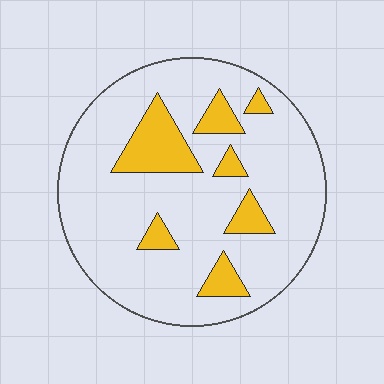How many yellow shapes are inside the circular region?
7.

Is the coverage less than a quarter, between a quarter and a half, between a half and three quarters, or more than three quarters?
Less than a quarter.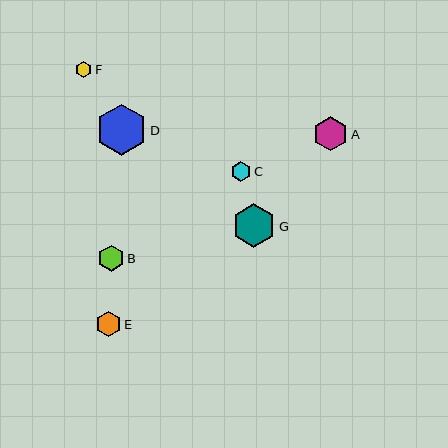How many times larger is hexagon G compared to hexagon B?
Hexagon G is approximately 1.7 times the size of hexagon B.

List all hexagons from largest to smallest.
From largest to smallest: D, G, A, B, E, C, F.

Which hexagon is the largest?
Hexagon D is the largest with a size of approximately 51 pixels.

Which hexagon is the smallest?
Hexagon F is the smallest with a size of approximately 17 pixels.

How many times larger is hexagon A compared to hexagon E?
Hexagon A is approximately 1.4 times the size of hexagon E.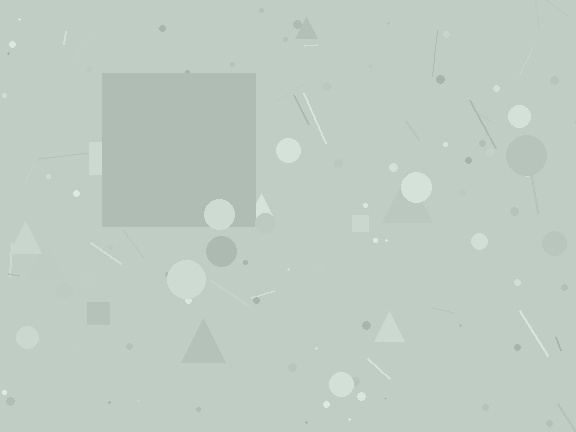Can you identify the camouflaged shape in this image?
The camouflaged shape is a square.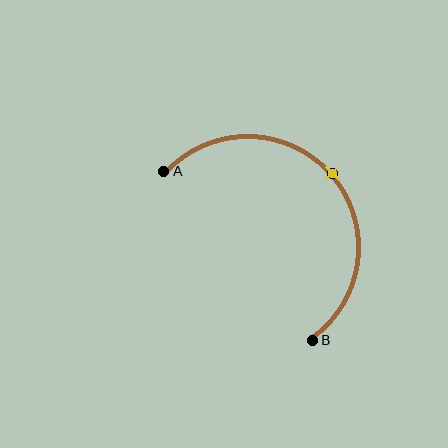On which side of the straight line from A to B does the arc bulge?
The arc bulges above and to the right of the straight line connecting A and B.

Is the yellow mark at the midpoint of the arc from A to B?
Yes. The yellow mark lies on the arc at equal arc-length from both A and B — it is the arc midpoint.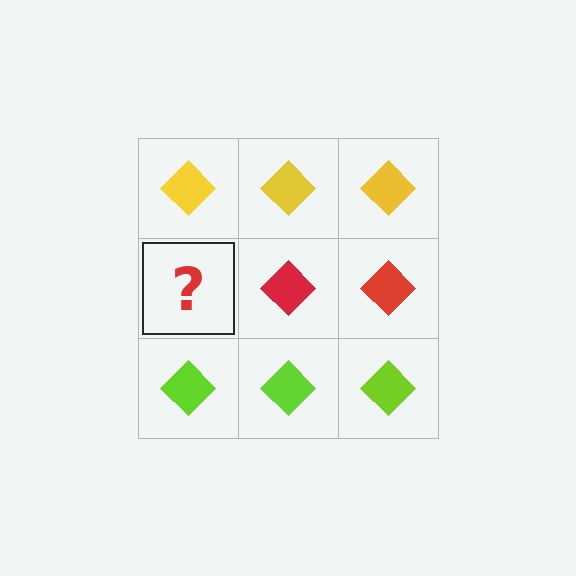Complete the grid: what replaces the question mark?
The question mark should be replaced with a red diamond.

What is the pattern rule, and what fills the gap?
The rule is that each row has a consistent color. The gap should be filled with a red diamond.